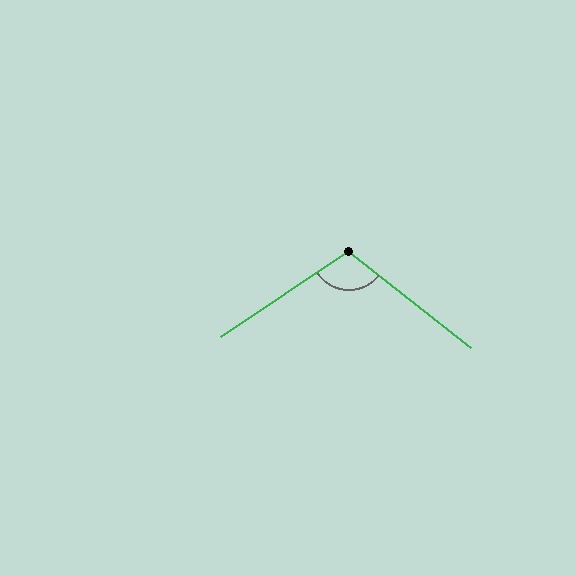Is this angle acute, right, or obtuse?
It is obtuse.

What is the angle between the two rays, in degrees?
Approximately 108 degrees.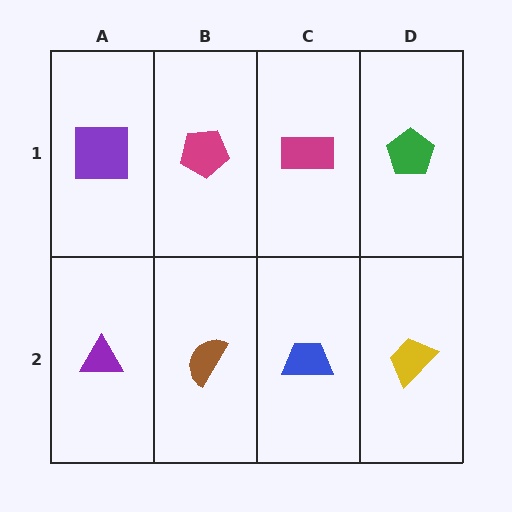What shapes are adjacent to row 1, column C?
A blue trapezoid (row 2, column C), a magenta pentagon (row 1, column B), a green pentagon (row 1, column D).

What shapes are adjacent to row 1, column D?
A yellow trapezoid (row 2, column D), a magenta rectangle (row 1, column C).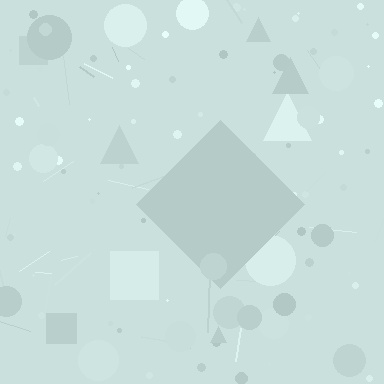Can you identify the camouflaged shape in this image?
The camouflaged shape is a diamond.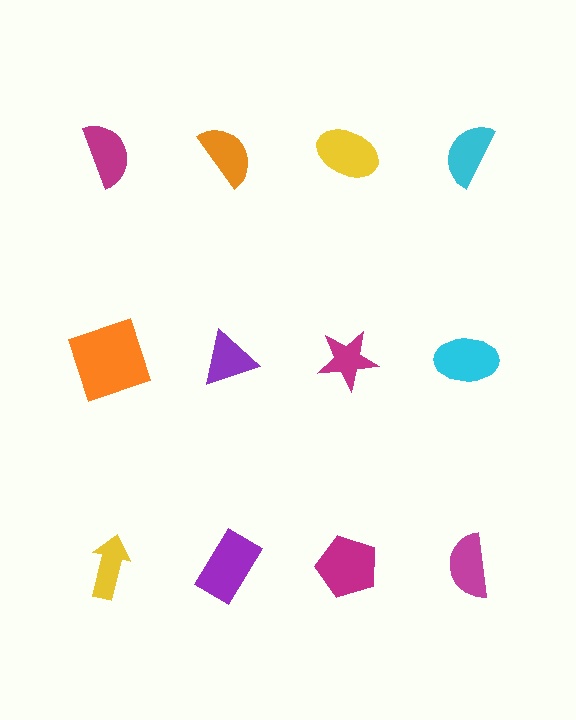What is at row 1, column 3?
A yellow ellipse.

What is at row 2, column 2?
A purple triangle.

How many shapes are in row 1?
4 shapes.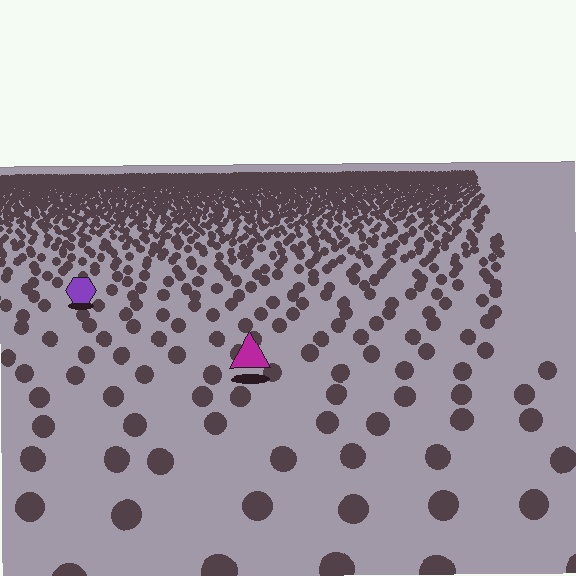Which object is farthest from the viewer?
The purple hexagon is farthest from the viewer. It appears smaller and the ground texture around it is denser.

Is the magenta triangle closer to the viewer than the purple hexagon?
Yes. The magenta triangle is closer — you can tell from the texture gradient: the ground texture is coarser near it.